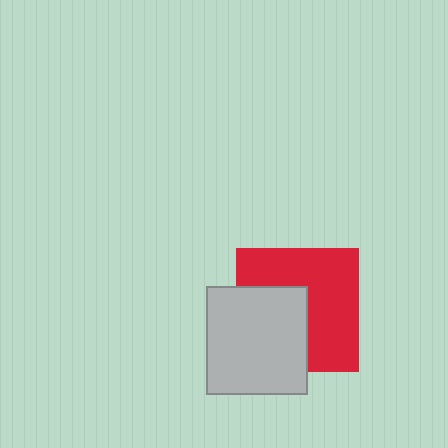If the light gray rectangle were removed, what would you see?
You would see the complete red square.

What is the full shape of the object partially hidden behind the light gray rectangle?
The partially hidden object is a red square.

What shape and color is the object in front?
The object in front is a light gray rectangle.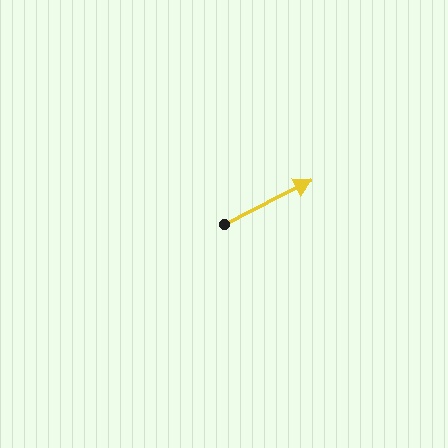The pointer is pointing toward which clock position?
Roughly 2 o'clock.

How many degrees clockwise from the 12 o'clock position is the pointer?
Approximately 63 degrees.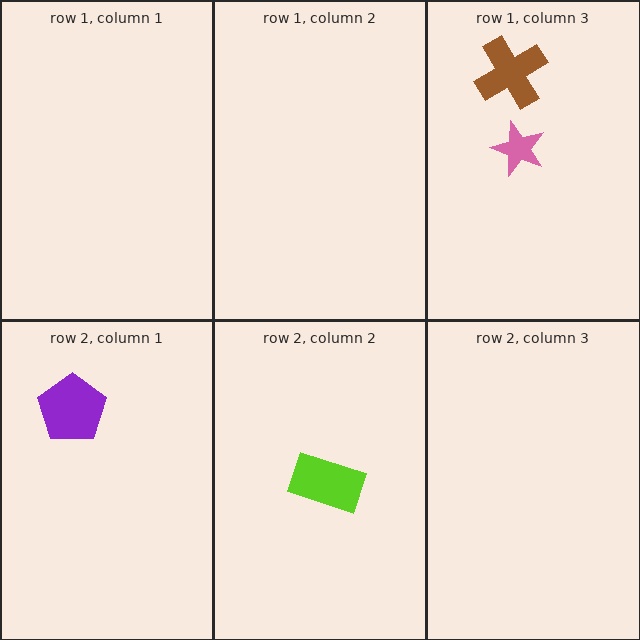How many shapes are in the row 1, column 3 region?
2.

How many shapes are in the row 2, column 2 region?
1.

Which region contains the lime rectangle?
The row 2, column 2 region.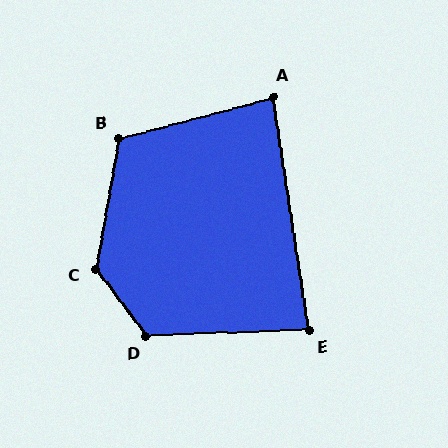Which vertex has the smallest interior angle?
E, at approximately 83 degrees.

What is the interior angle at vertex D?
Approximately 125 degrees (obtuse).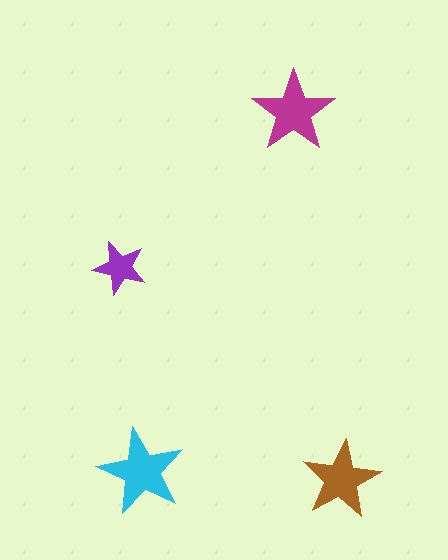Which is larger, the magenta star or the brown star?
The magenta one.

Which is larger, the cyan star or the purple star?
The cyan one.